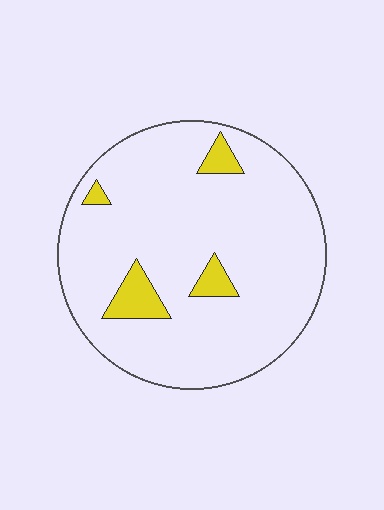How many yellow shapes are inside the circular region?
4.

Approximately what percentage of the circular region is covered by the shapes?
Approximately 10%.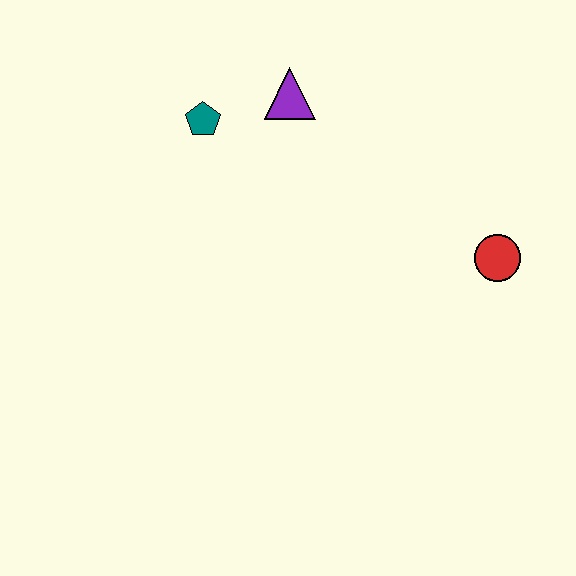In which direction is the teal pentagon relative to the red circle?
The teal pentagon is to the left of the red circle.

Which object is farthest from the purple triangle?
The red circle is farthest from the purple triangle.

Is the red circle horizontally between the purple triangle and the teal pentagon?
No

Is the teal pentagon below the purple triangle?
Yes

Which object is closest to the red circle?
The purple triangle is closest to the red circle.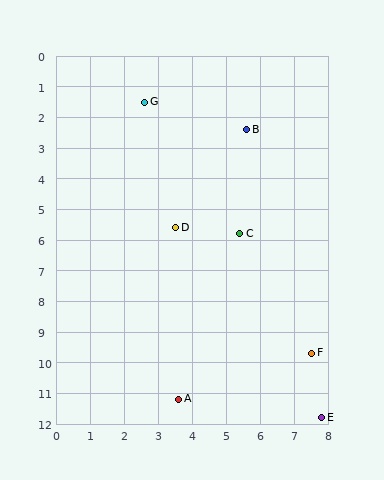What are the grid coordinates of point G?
Point G is at approximately (2.6, 1.5).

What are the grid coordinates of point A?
Point A is at approximately (3.6, 11.2).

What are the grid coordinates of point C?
Point C is at approximately (5.4, 5.8).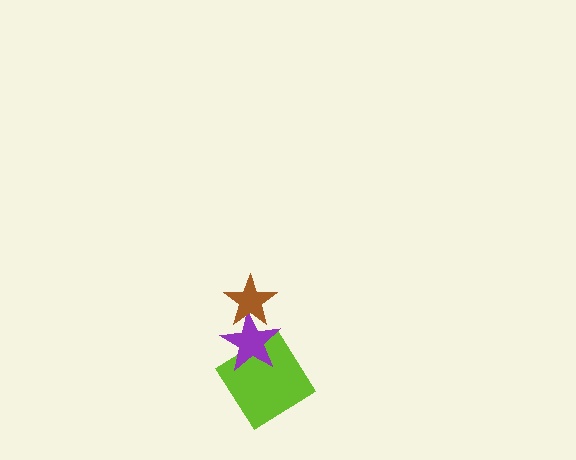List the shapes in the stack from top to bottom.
From top to bottom: the brown star, the purple star, the lime diamond.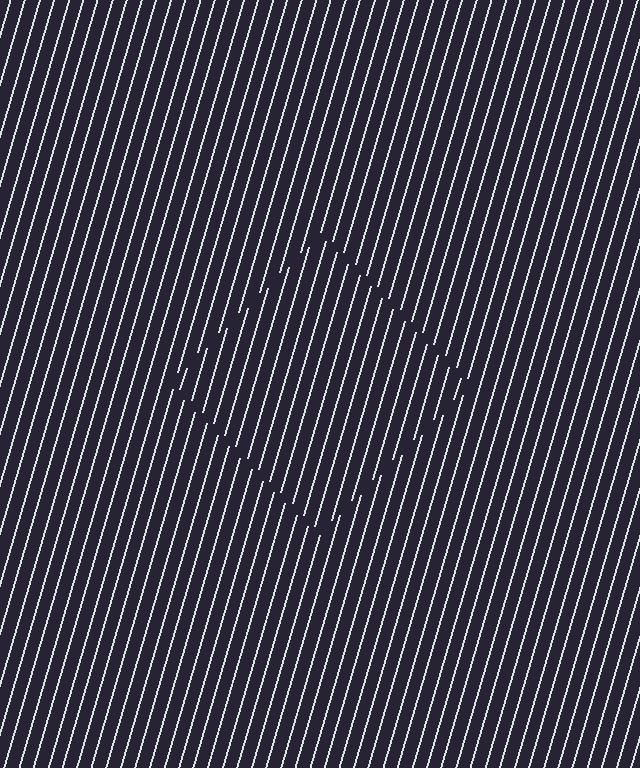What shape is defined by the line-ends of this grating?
An illusory square. The interior of the shape contains the same grating, shifted by half a period — the contour is defined by the phase discontinuity where line-ends from the inner and outer gratings abut.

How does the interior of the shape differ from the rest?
The interior of the shape contains the same grating, shifted by half a period — the contour is defined by the phase discontinuity where line-ends from the inner and outer gratings abut.